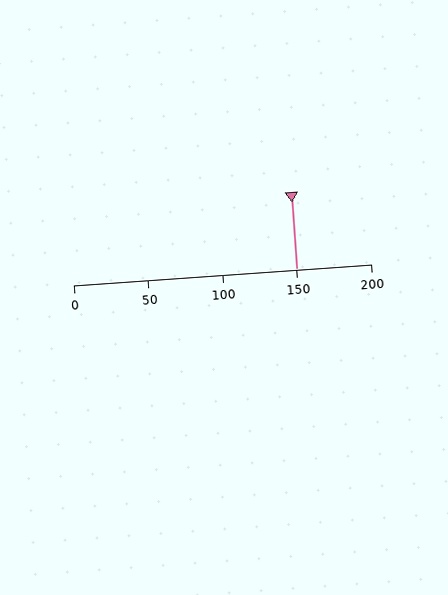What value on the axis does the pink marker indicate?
The marker indicates approximately 150.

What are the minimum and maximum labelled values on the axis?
The axis runs from 0 to 200.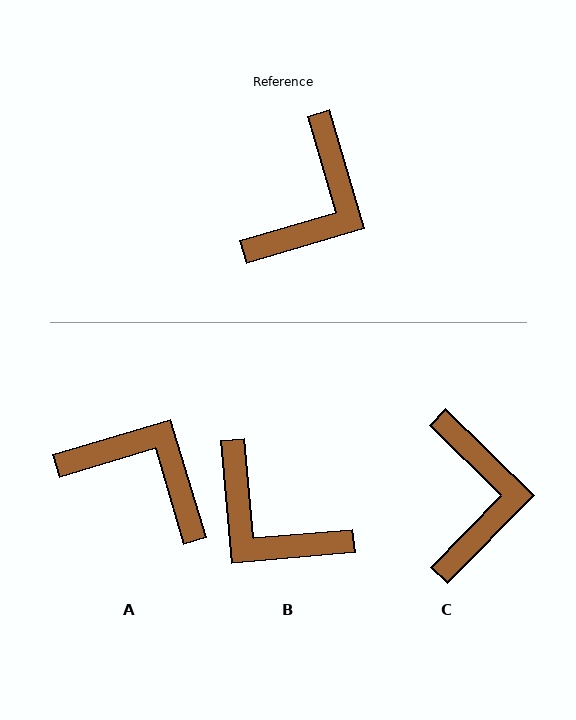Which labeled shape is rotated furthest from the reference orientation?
B, about 101 degrees away.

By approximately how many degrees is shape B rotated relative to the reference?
Approximately 101 degrees clockwise.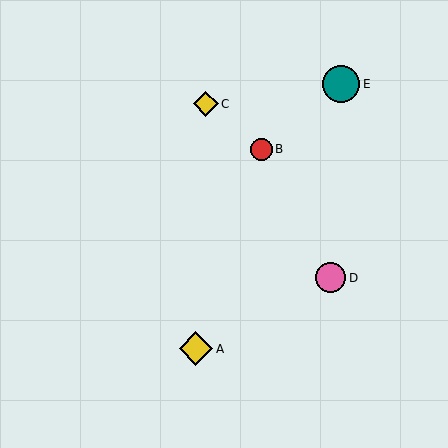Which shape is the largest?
The teal circle (labeled E) is the largest.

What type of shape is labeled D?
Shape D is a pink circle.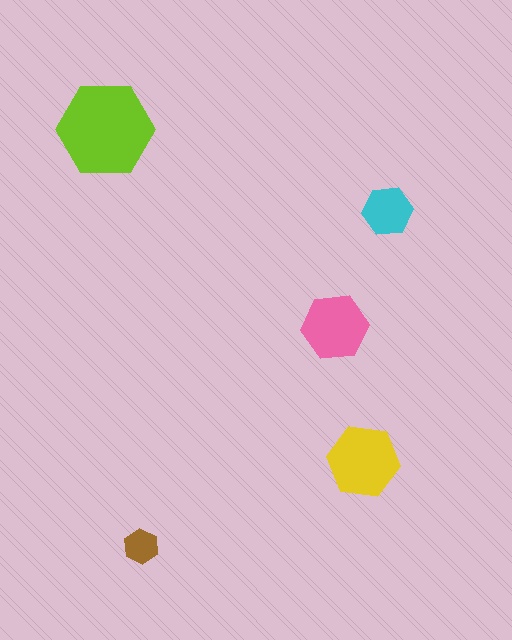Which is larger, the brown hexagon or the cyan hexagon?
The cyan one.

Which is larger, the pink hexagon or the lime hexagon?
The lime one.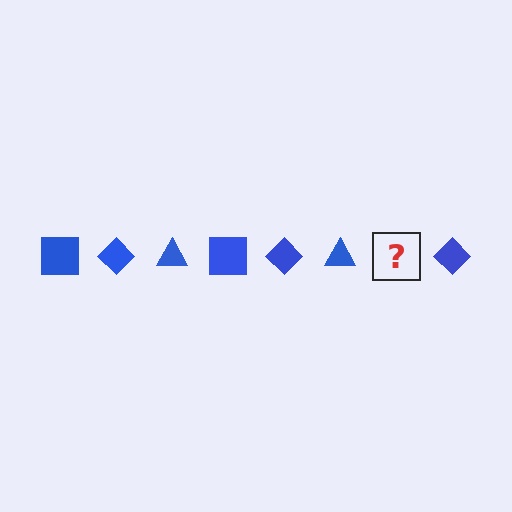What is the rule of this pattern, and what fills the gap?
The rule is that the pattern cycles through square, diamond, triangle shapes in blue. The gap should be filled with a blue square.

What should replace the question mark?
The question mark should be replaced with a blue square.